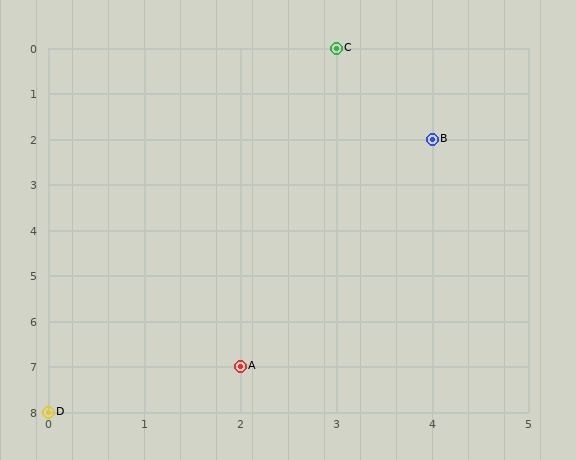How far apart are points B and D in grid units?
Points B and D are 4 columns and 6 rows apart (about 7.2 grid units diagonally).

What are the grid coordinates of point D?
Point D is at grid coordinates (0, 8).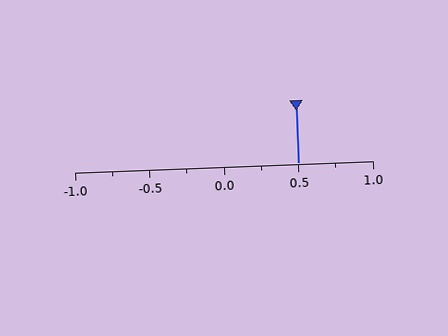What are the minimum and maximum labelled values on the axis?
The axis runs from -1.0 to 1.0.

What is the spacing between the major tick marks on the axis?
The major ticks are spaced 0.5 apart.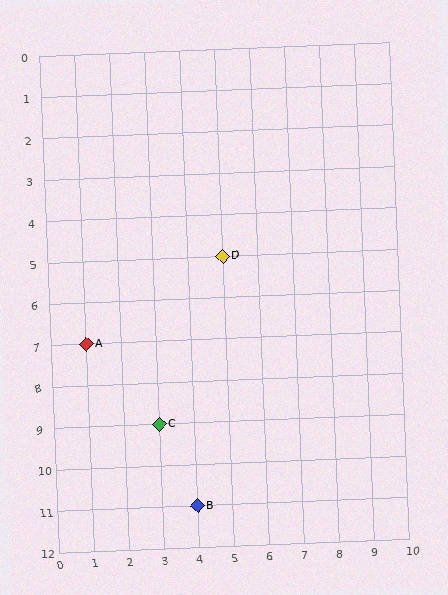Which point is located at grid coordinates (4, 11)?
Point B is at (4, 11).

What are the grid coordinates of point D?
Point D is at grid coordinates (5, 5).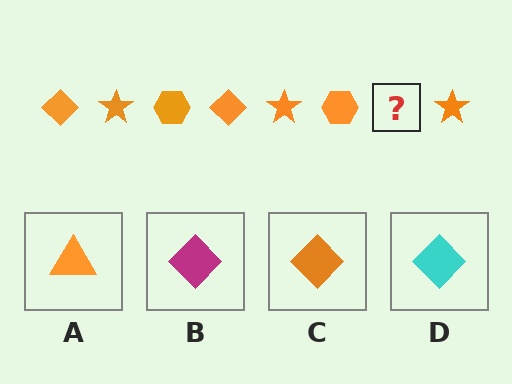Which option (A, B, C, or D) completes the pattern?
C.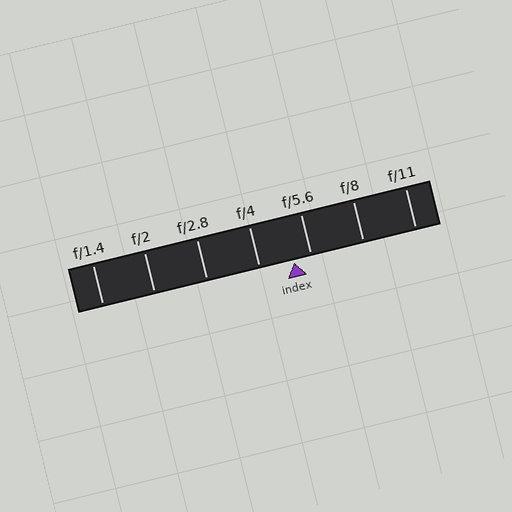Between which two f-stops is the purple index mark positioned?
The index mark is between f/4 and f/5.6.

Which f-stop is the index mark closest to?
The index mark is closest to f/5.6.